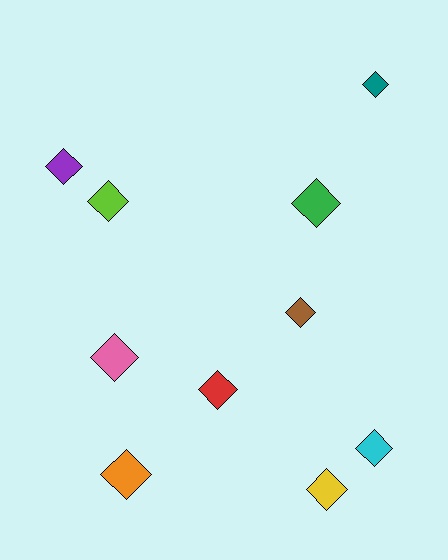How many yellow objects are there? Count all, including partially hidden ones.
There is 1 yellow object.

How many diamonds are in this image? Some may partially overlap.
There are 10 diamonds.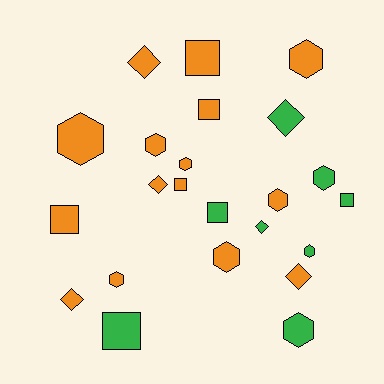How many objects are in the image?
There are 23 objects.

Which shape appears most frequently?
Hexagon, with 10 objects.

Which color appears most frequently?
Orange, with 15 objects.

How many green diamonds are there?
There are 2 green diamonds.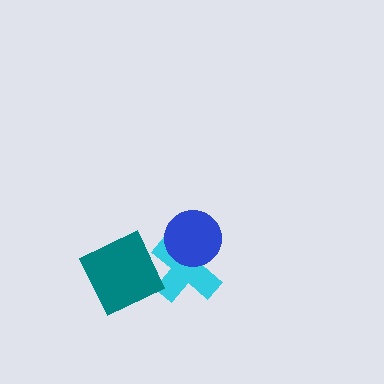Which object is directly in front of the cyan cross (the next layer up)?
The blue circle is directly in front of the cyan cross.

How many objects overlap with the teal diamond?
1 object overlaps with the teal diamond.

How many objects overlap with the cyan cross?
2 objects overlap with the cyan cross.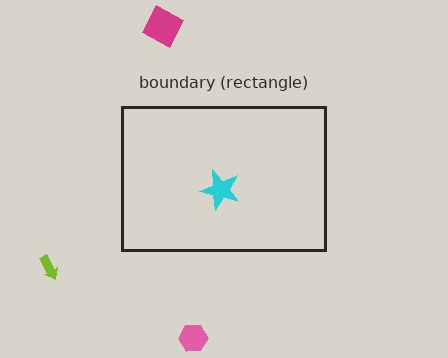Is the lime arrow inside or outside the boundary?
Outside.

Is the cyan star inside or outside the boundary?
Inside.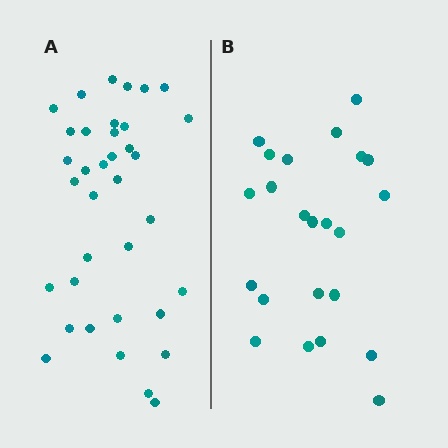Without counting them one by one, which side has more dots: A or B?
Region A (the left region) has more dots.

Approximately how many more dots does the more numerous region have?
Region A has approximately 15 more dots than region B.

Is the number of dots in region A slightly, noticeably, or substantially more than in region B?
Region A has substantially more. The ratio is roughly 1.6 to 1.